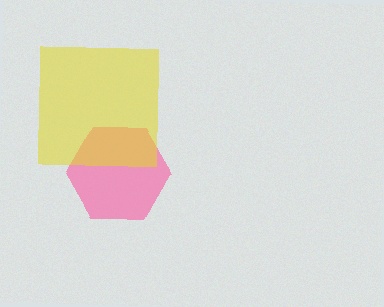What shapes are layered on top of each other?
The layered shapes are: a pink hexagon, a yellow square.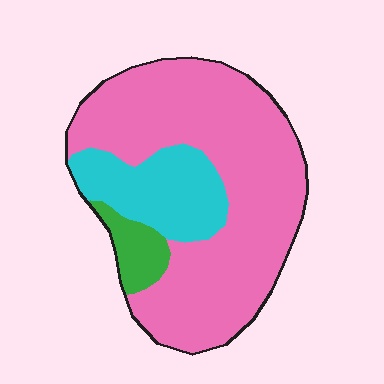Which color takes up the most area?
Pink, at roughly 70%.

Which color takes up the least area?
Green, at roughly 5%.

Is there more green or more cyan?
Cyan.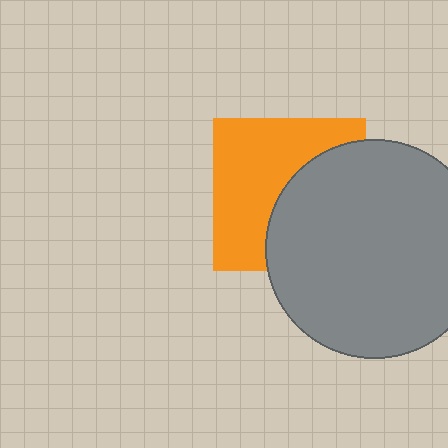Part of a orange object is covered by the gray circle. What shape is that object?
It is a square.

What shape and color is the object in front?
The object in front is a gray circle.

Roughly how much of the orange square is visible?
About half of it is visible (roughly 54%).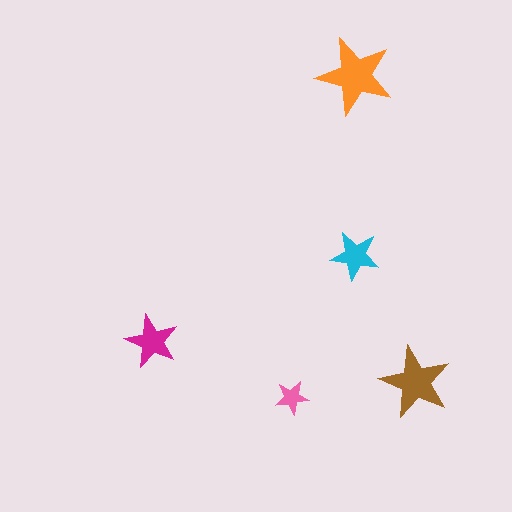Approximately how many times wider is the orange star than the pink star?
About 2.5 times wider.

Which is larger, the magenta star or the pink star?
The magenta one.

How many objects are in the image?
There are 5 objects in the image.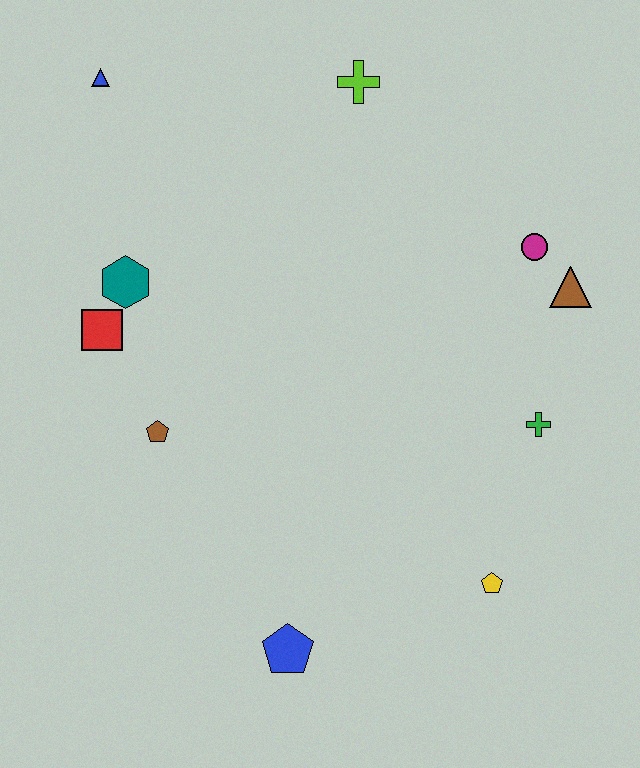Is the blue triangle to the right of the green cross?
No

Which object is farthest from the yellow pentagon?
The blue triangle is farthest from the yellow pentagon.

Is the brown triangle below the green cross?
No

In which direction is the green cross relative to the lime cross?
The green cross is below the lime cross.